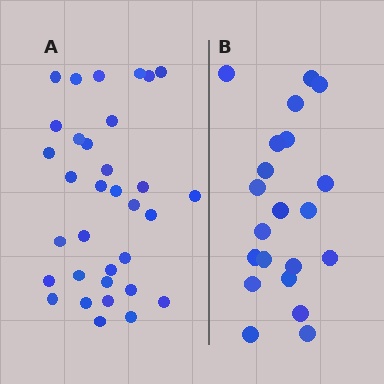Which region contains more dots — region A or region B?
Region A (the left region) has more dots.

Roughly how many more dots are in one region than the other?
Region A has roughly 12 or so more dots than region B.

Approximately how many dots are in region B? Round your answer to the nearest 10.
About 20 dots. (The exact count is 21, which rounds to 20.)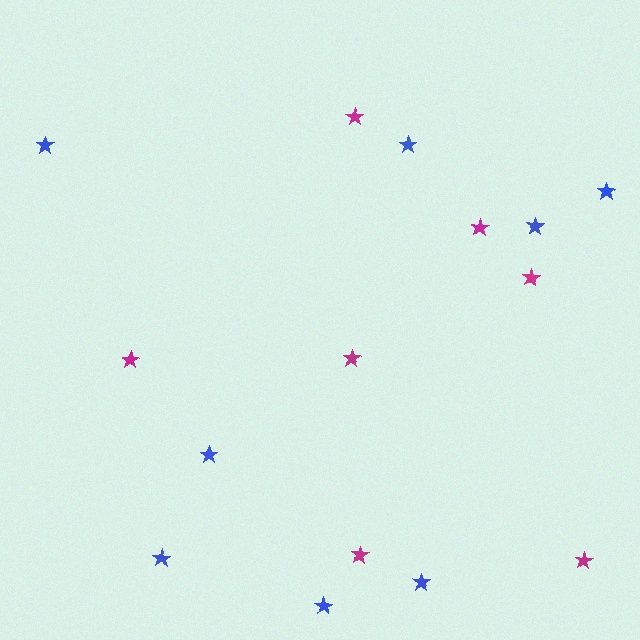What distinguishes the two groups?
There are 2 groups: one group of blue stars (8) and one group of magenta stars (7).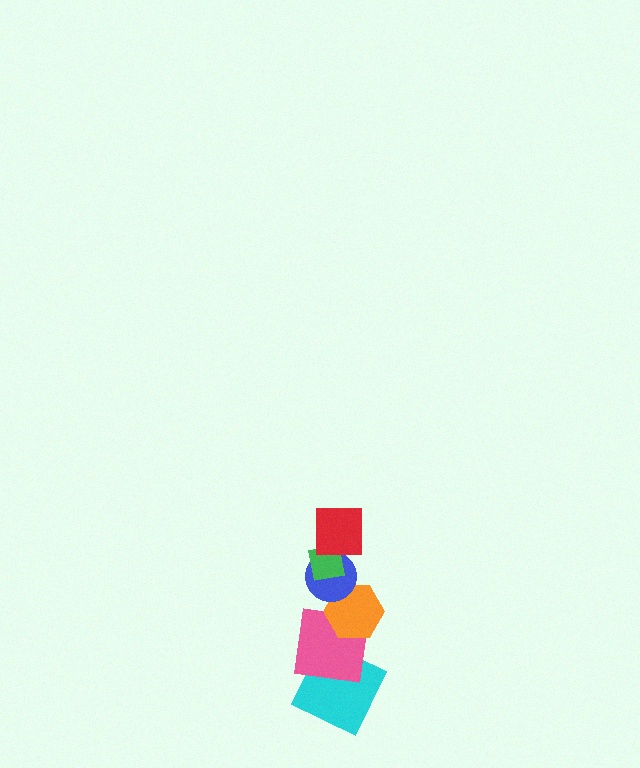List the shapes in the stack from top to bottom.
From top to bottom: the red square, the green square, the blue circle, the orange hexagon, the pink square, the cyan square.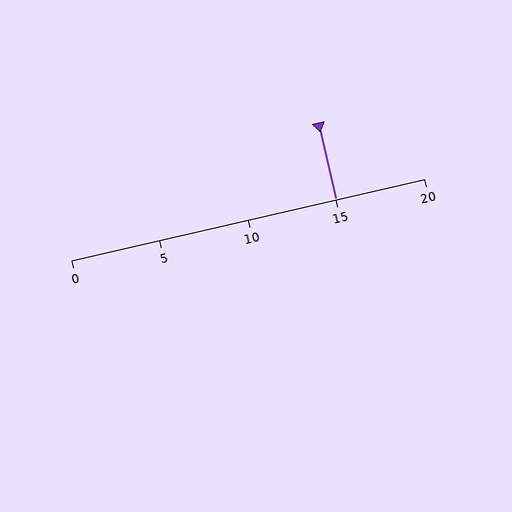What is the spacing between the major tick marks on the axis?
The major ticks are spaced 5 apart.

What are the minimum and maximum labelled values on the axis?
The axis runs from 0 to 20.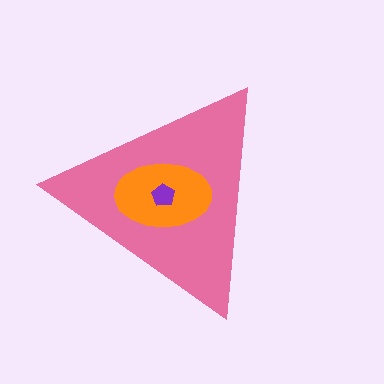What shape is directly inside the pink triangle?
The orange ellipse.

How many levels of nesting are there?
3.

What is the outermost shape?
The pink triangle.